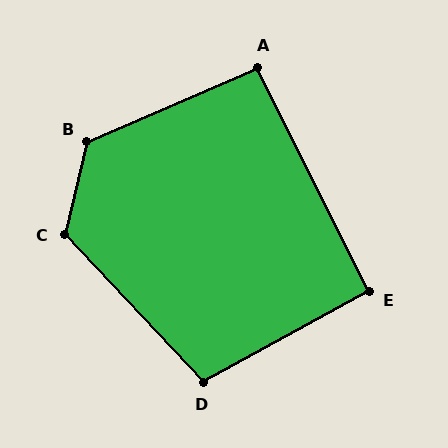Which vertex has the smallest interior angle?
E, at approximately 92 degrees.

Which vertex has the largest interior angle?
B, at approximately 127 degrees.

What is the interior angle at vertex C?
Approximately 123 degrees (obtuse).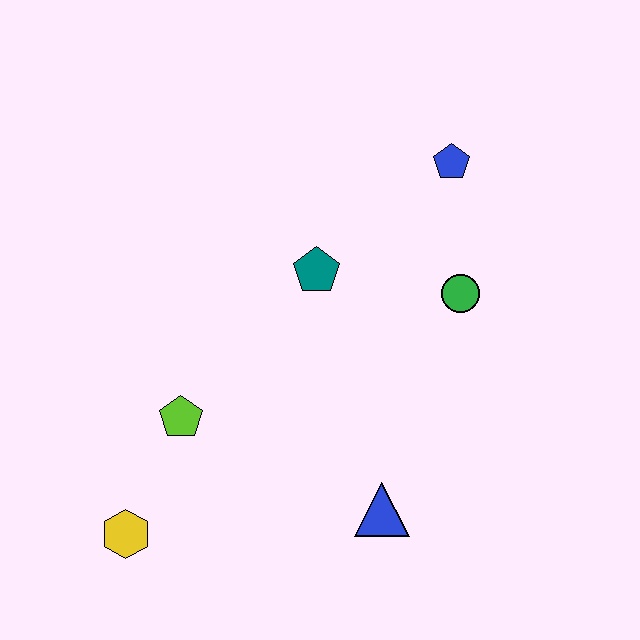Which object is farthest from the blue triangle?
The blue pentagon is farthest from the blue triangle.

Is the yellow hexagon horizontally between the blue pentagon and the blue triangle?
No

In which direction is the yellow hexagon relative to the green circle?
The yellow hexagon is to the left of the green circle.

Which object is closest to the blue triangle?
The lime pentagon is closest to the blue triangle.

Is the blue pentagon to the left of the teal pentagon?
No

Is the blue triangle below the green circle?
Yes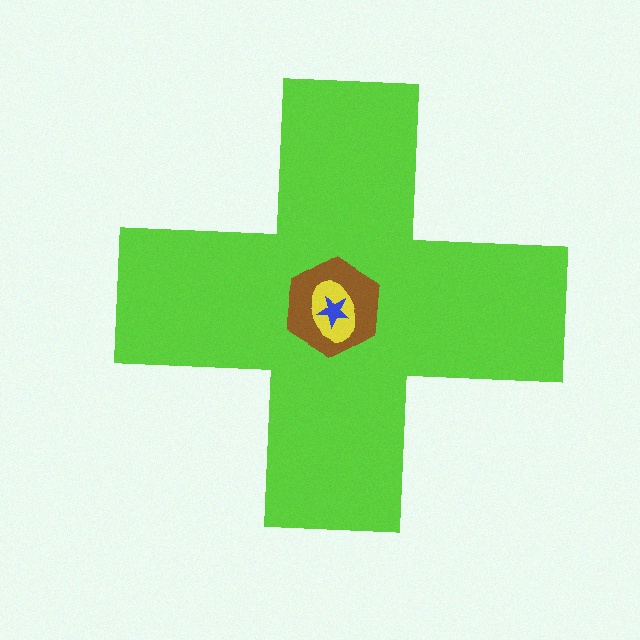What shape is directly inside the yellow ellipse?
The blue star.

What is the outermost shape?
The lime cross.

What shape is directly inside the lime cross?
The brown hexagon.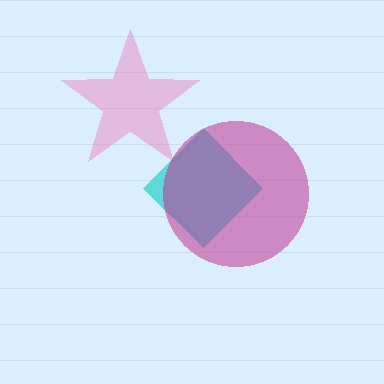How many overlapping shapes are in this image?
There are 3 overlapping shapes in the image.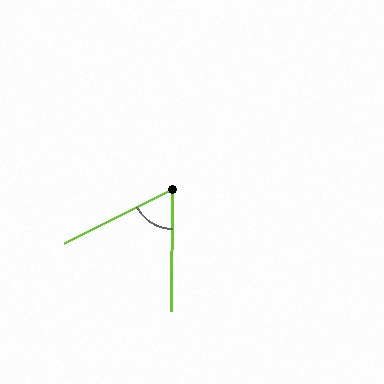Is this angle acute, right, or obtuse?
It is acute.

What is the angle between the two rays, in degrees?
Approximately 63 degrees.